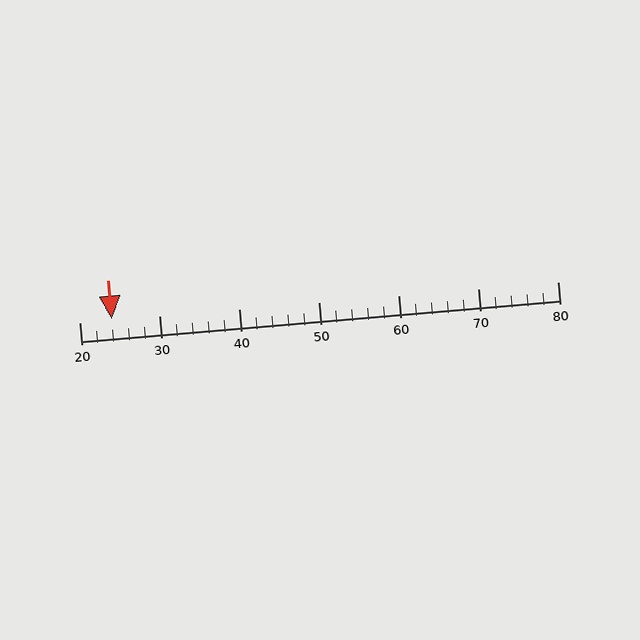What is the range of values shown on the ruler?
The ruler shows values from 20 to 80.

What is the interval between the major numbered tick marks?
The major tick marks are spaced 10 units apart.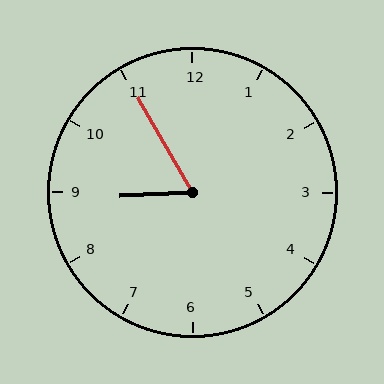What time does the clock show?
8:55.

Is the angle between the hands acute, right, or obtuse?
It is acute.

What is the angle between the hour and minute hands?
Approximately 62 degrees.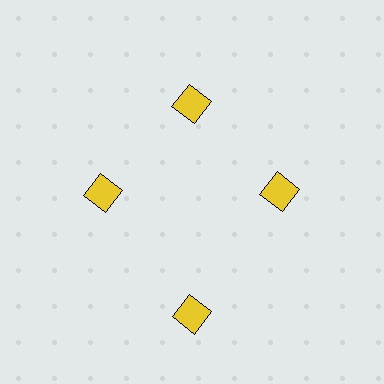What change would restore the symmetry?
The symmetry would be restored by moving it inward, back onto the ring so that all 4 diamonds sit at equal angles and equal distance from the center.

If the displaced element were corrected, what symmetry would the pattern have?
It would have 4-fold rotational symmetry — the pattern would map onto itself every 90 degrees.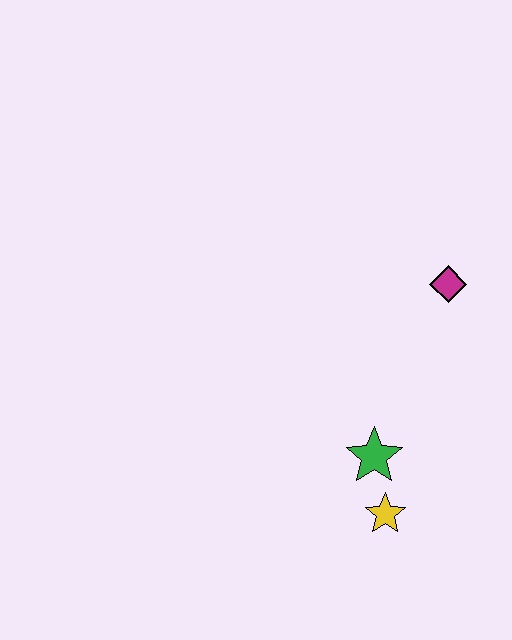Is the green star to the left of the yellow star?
Yes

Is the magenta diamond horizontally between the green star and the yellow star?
No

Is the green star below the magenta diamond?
Yes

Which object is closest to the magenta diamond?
The green star is closest to the magenta diamond.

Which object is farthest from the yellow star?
The magenta diamond is farthest from the yellow star.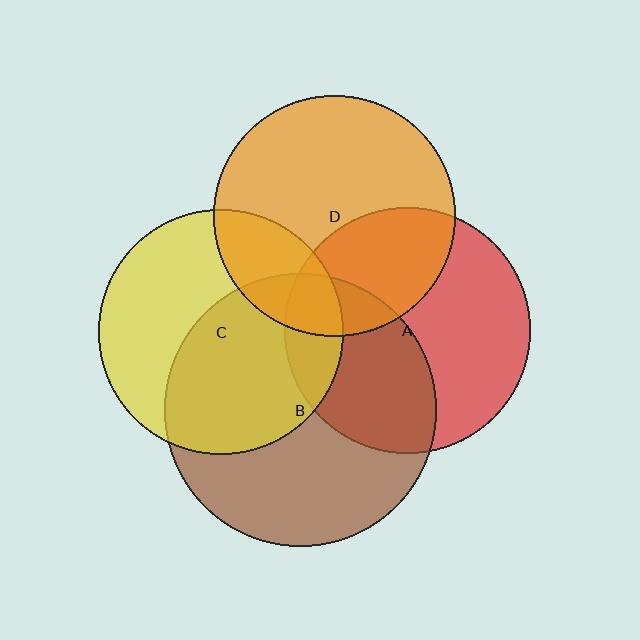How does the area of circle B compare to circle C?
Approximately 1.2 times.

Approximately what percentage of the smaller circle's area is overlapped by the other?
Approximately 35%.